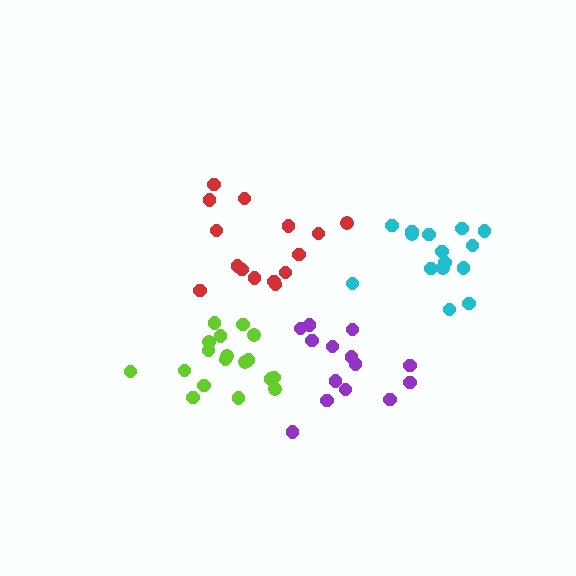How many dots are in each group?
Group 1: 15 dots, Group 2: 14 dots, Group 3: 15 dots, Group 4: 18 dots (62 total).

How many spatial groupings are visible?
There are 4 spatial groupings.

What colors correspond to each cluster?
The clusters are colored: red, purple, cyan, lime.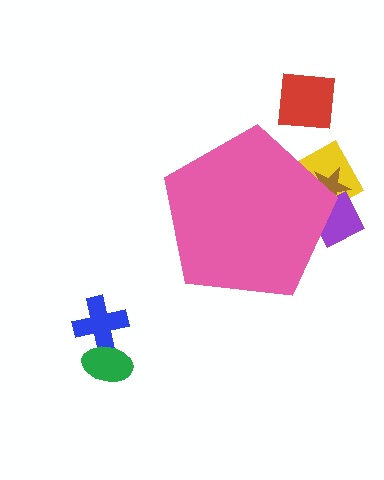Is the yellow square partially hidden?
Yes, the yellow square is partially hidden behind the pink pentagon.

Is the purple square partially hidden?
Yes, the purple square is partially hidden behind the pink pentagon.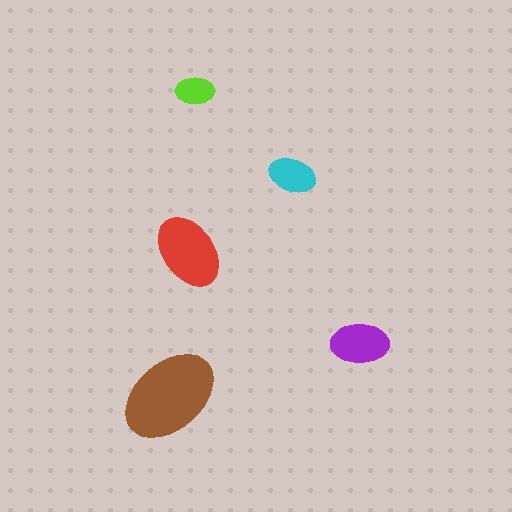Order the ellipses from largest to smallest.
the brown one, the red one, the purple one, the cyan one, the lime one.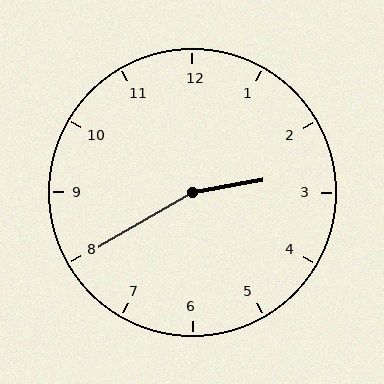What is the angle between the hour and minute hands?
Approximately 160 degrees.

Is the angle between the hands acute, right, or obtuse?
It is obtuse.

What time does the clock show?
2:40.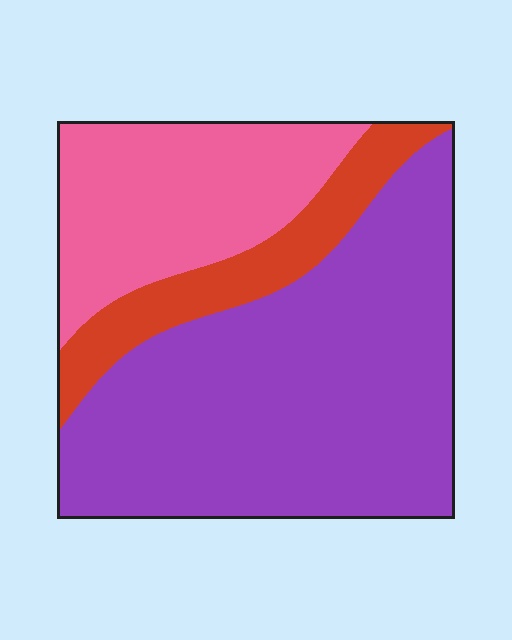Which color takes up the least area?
Red, at roughly 15%.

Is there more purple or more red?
Purple.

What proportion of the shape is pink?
Pink takes up about one quarter (1/4) of the shape.